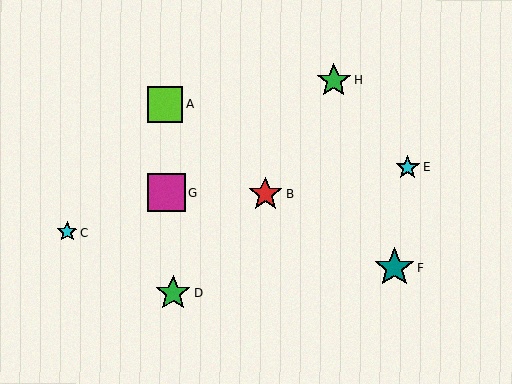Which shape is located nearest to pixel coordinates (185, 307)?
The green star (labeled D) at (173, 293) is nearest to that location.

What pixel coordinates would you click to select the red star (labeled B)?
Click at (265, 194) to select the red star B.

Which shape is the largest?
The teal star (labeled F) is the largest.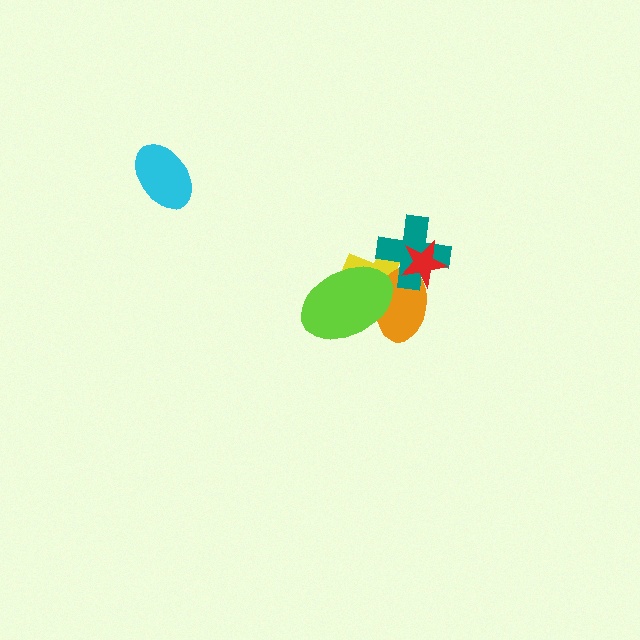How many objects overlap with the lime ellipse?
2 objects overlap with the lime ellipse.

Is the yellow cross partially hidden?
Yes, it is partially covered by another shape.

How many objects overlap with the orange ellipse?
4 objects overlap with the orange ellipse.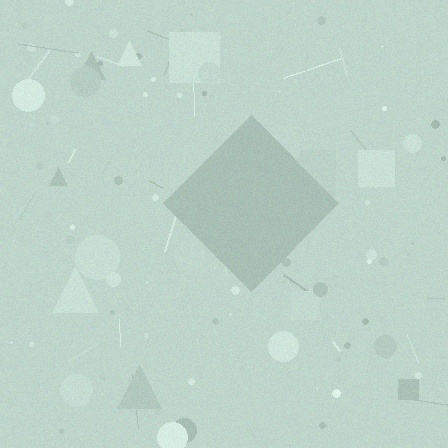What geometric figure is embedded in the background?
A diamond is embedded in the background.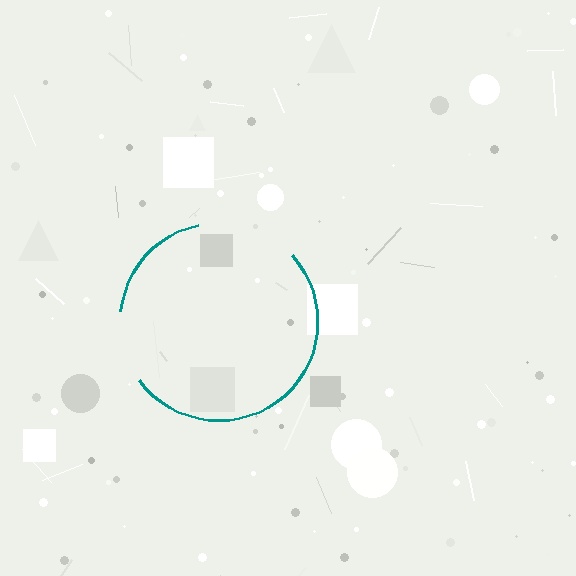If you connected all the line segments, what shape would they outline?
They would outline a circle.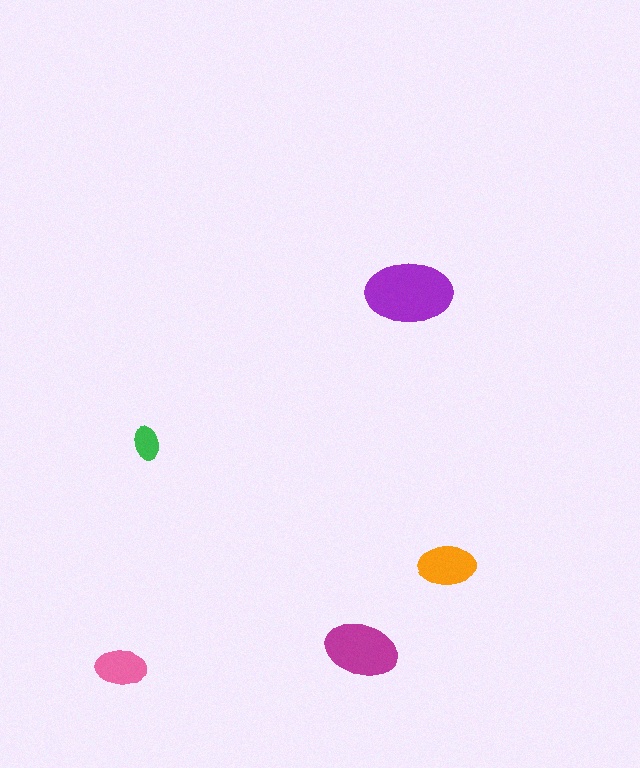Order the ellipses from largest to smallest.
the purple one, the magenta one, the orange one, the pink one, the green one.